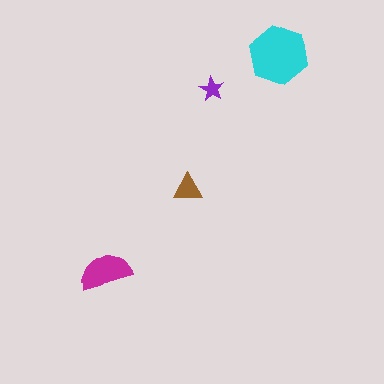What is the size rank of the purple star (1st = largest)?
4th.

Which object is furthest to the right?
The cyan hexagon is rightmost.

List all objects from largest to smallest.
The cyan hexagon, the magenta semicircle, the brown triangle, the purple star.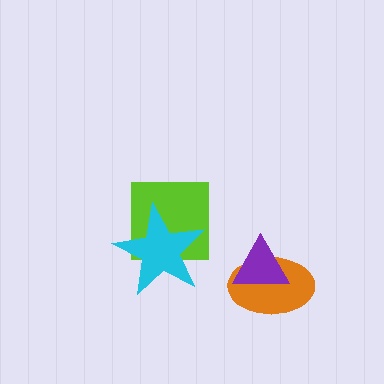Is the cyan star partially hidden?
No, no other shape covers it.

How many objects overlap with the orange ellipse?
1 object overlaps with the orange ellipse.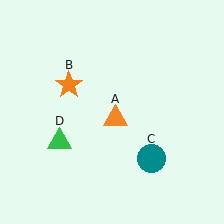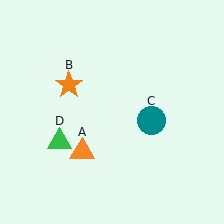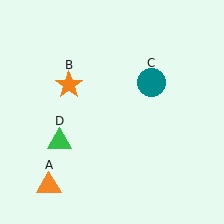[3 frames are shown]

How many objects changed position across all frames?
2 objects changed position: orange triangle (object A), teal circle (object C).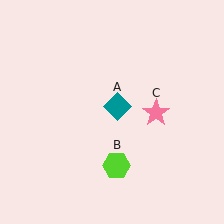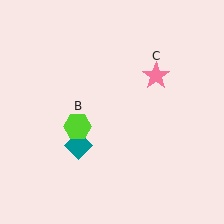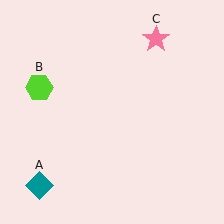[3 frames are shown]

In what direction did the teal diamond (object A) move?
The teal diamond (object A) moved down and to the left.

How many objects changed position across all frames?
3 objects changed position: teal diamond (object A), lime hexagon (object B), pink star (object C).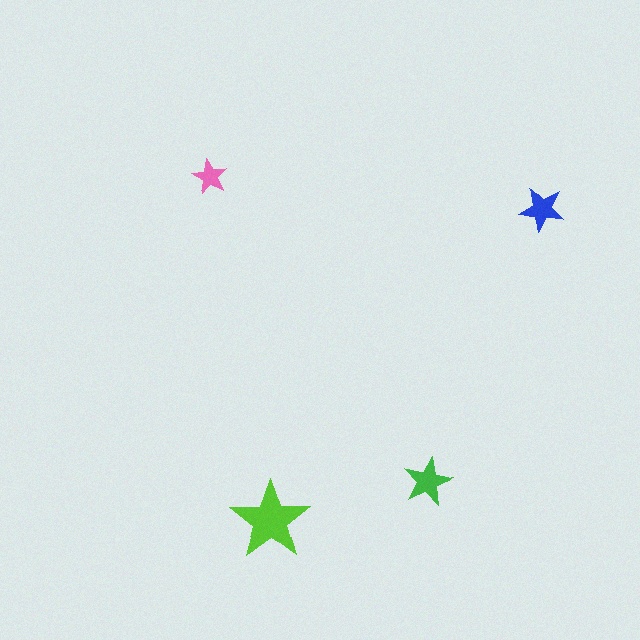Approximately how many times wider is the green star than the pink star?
About 1.5 times wider.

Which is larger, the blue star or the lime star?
The lime one.